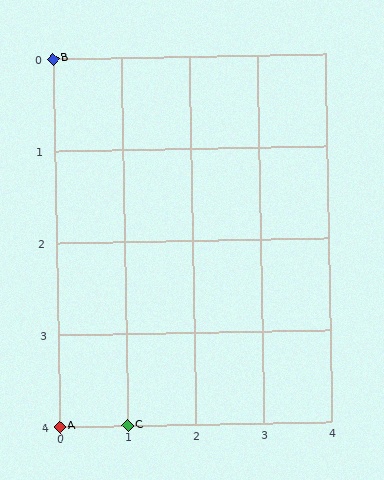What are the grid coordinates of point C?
Point C is at grid coordinates (1, 4).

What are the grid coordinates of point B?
Point B is at grid coordinates (0, 0).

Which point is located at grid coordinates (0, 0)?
Point B is at (0, 0).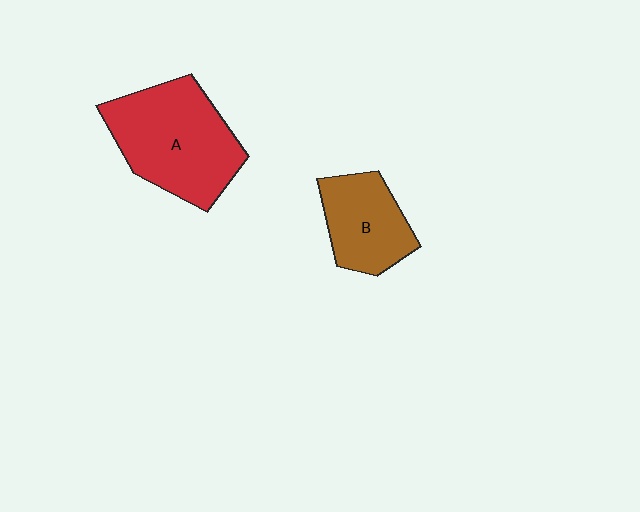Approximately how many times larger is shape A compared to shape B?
Approximately 1.7 times.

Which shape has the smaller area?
Shape B (brown).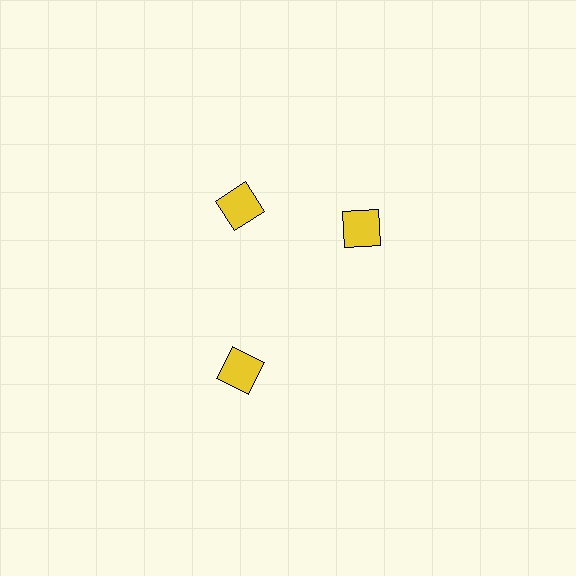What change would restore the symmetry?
The symmetry would be restored by rotating it back into even spacing with its neighbors so that all 3 squares sit at equal angles and equal distance from the center.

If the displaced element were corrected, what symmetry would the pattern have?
It would have 3-fold rotational symmetry — the pattern would map onto itself every 120 degrees.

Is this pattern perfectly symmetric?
No. The 3 yellow squares are arranged in a ring, but one element near the 3 o'clock position is rotated out of alignment along the ring, breaking the 3-fold rotational symmetry.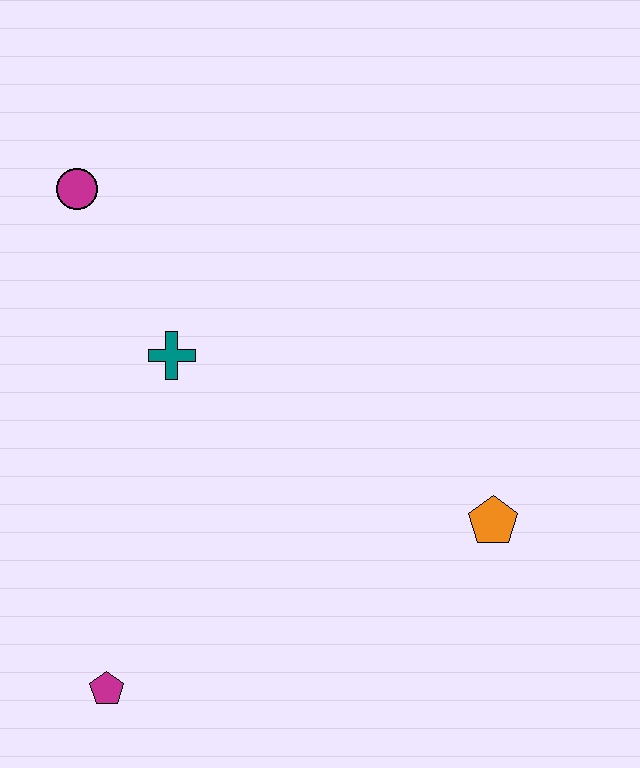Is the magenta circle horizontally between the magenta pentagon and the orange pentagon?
No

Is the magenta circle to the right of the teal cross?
No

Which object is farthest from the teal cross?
The orange pentagon is farthest from the teal cross.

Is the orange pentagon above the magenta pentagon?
Yes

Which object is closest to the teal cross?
The magenta circle is closest to the teal cross.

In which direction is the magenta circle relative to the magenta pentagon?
The magenta circle is above the magenta pentagon.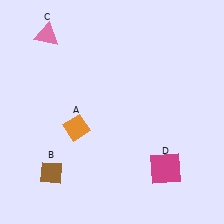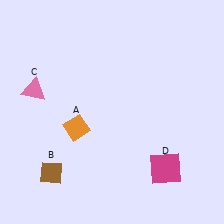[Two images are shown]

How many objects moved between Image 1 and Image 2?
1 object moved between the two images.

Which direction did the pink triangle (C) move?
The pink triangle (C) moved down.